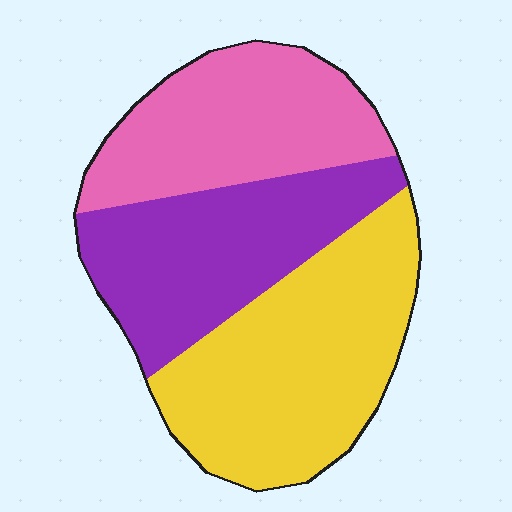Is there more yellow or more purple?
Yellow.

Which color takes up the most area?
Yellow, at roughly 40%.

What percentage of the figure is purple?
Purple covers roughly 30% of the figure.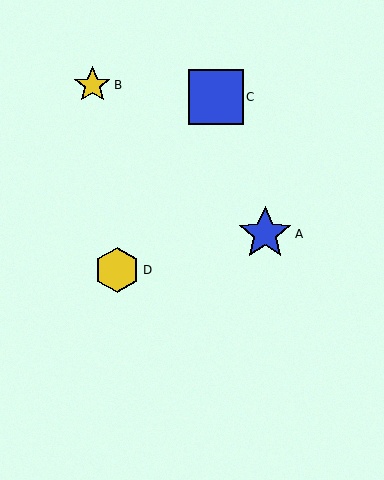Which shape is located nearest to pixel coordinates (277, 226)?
The blue star (labeled A) at (265, 234) is nearest to that location.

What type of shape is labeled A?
Shape A is a blue star.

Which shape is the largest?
The blue square (labeled C) is the largest.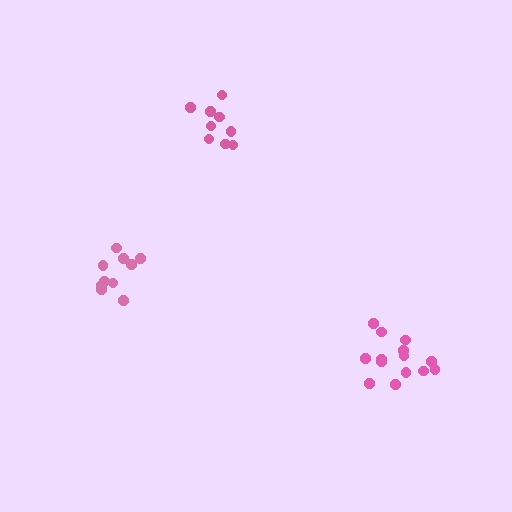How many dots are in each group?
Group 1: 10 dots, Group 2: 14 dots, Group 3: 9 dots (33 total).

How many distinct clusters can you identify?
There are 3 distinct clusters.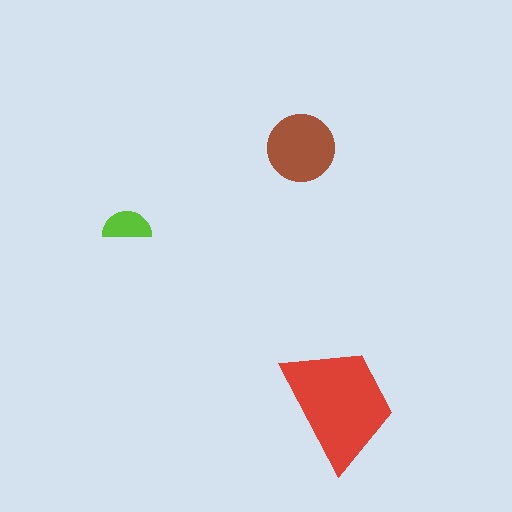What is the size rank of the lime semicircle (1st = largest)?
3rd.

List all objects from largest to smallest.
The red trapezoid, the brown circle, the lime semicircle.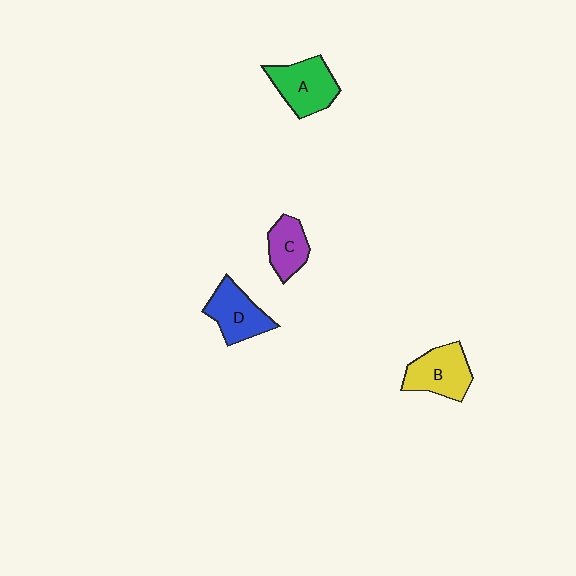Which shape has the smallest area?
Shape C (purple).